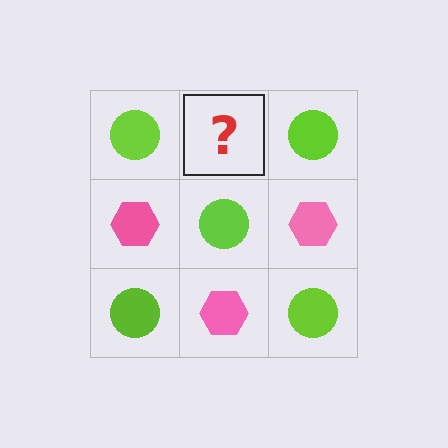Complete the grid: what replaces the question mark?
The question mark should be replaced with a pink hexagon.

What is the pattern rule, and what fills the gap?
The rule is that it alternates lime circle and pink hexagon in a checkerboard pattern. The gap should be filled with a pink hexagon.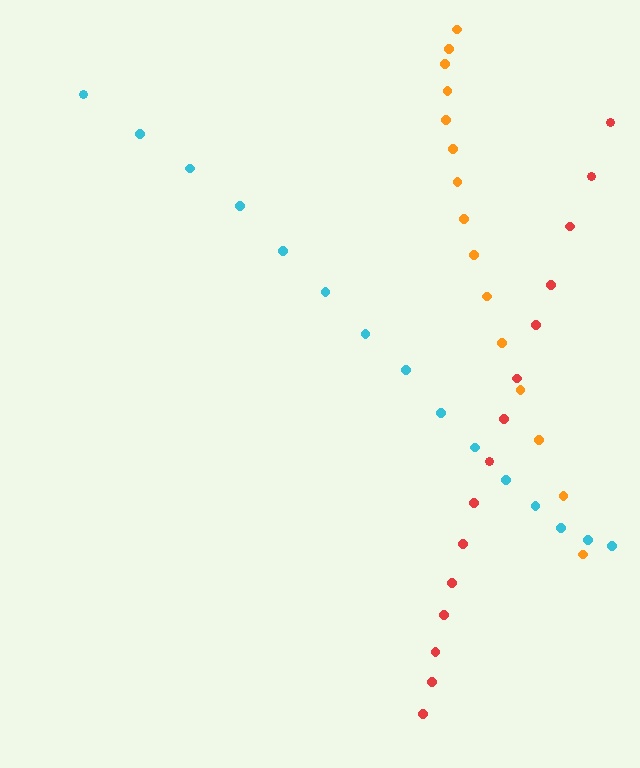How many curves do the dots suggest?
There are 3 distinct paths.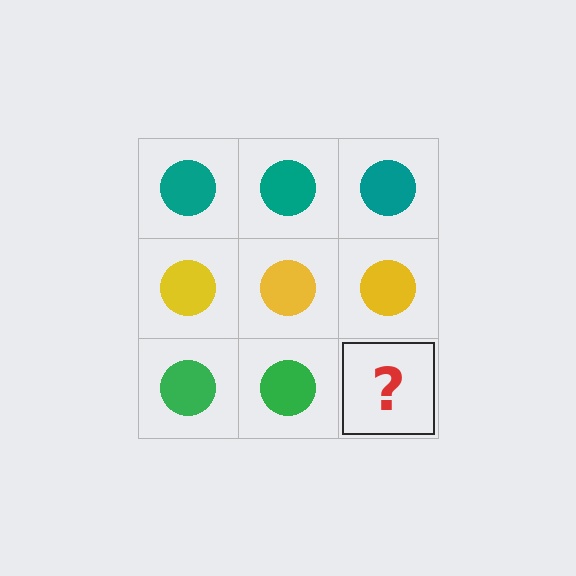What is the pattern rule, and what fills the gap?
The rule is that each row has a consistent color. The gap should be filled with a green circle.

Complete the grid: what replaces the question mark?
The question mark should be replaced with a green circle.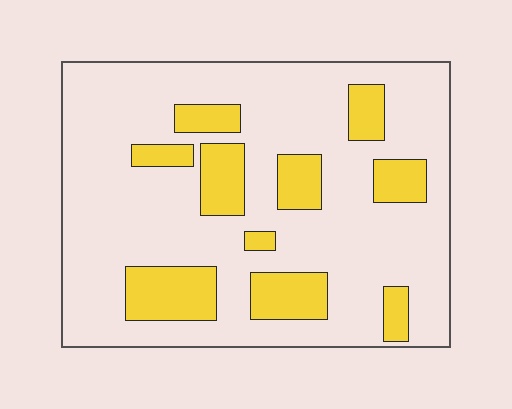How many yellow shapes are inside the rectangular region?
10.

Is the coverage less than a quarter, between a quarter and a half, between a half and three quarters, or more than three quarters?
Less than a quarter.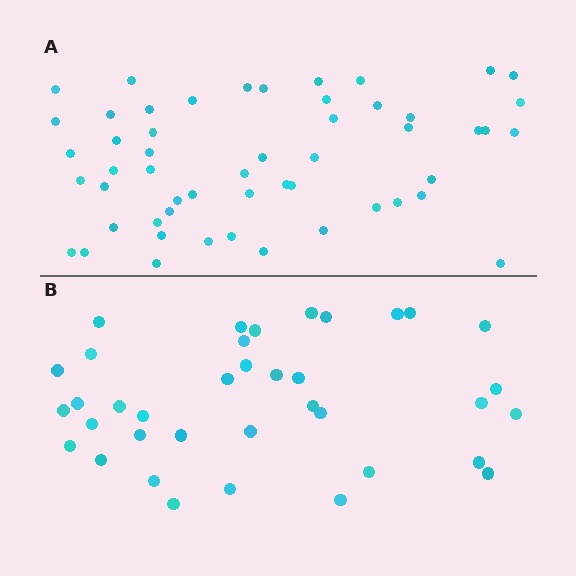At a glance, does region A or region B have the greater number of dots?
Region A (the top region) has more dots.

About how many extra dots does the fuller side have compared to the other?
Region A has approximately 15 more dots than region B.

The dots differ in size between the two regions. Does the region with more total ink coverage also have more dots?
No. Region B has more total ink coverage because its dots are larger, but region A actually contains more individual dots. Total area can be misleading — the number of items is what matters here.